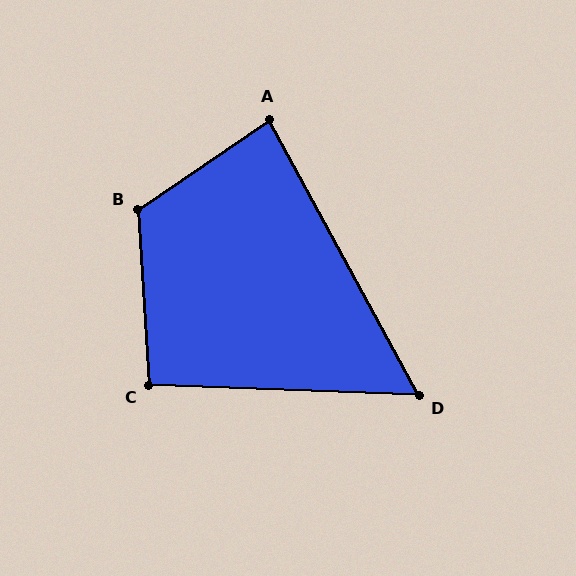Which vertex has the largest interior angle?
B, at approximately 121 degrees.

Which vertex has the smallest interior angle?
D, at approximately 59 degrees.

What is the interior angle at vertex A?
Approximately 84 degrees (acute).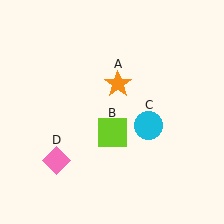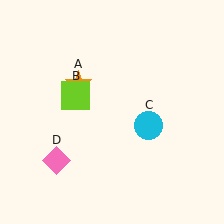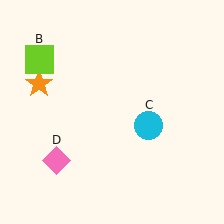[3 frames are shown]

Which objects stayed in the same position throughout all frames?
Cyan circle (object C) and pink diamond (object D) remained stationary.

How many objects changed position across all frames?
2 objects changed position: orange star (object A), lime square (object B).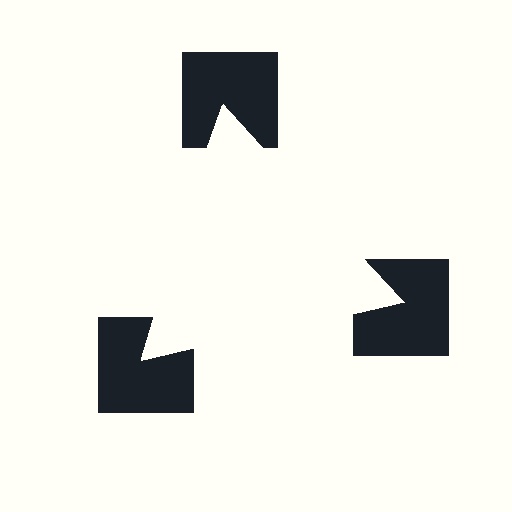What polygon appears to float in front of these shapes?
An illusory triangle — its edges are inferred from the aligned wedge cuts in the notched squares, not physically drawn.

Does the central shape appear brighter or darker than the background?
It typically appears slightly brighter than the background, even though no actual brightness change is drawn.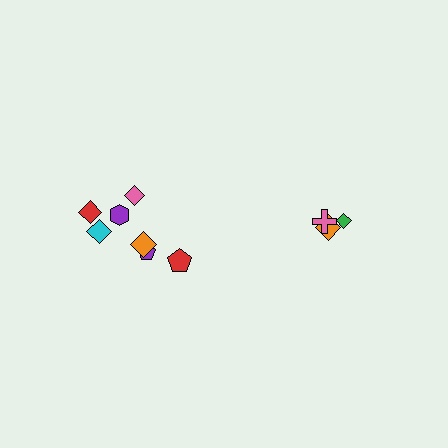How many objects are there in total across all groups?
There are 10 objects.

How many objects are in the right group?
There are 3 objects.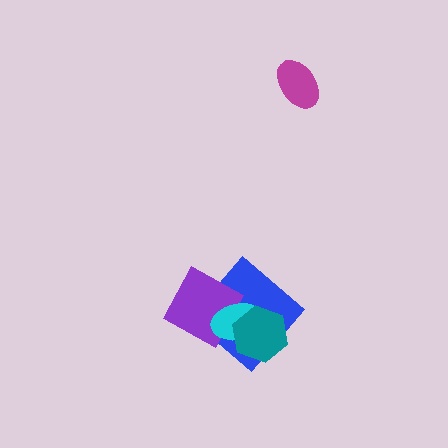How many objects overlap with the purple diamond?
3 objects overlap with the purple diamond.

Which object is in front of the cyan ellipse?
The teal hexagon is in front of the cyan ellipse.